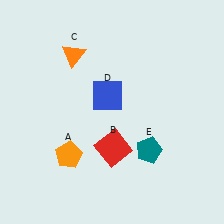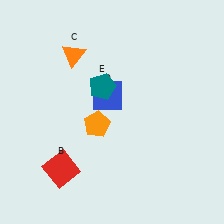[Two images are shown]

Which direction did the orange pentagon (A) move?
The orange pentagon (A) moved up.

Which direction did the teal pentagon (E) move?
The teal pentagon (E) moved up.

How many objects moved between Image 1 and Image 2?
3 objects moved between the two images.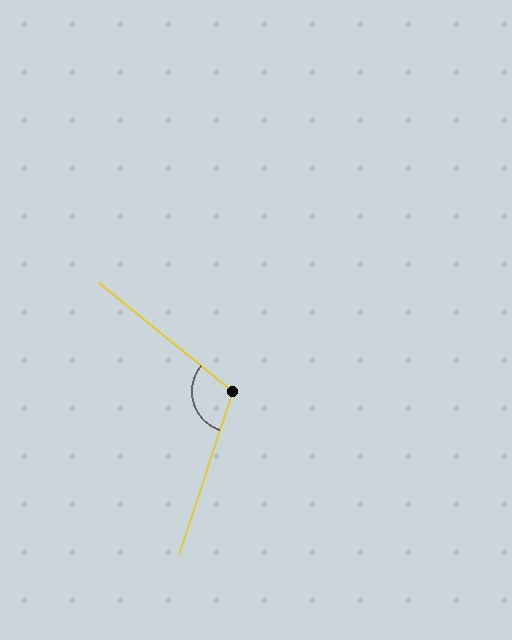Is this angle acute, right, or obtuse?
It is obtuse.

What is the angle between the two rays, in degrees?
Approximately 111 degrees.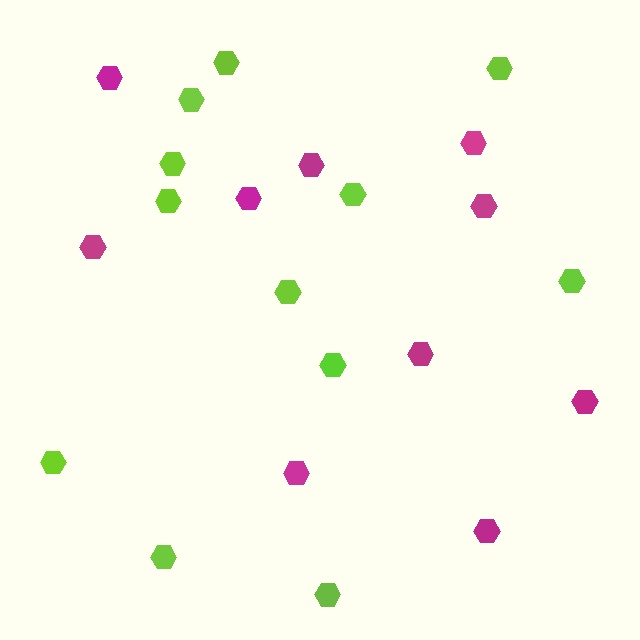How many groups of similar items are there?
There are 2 groups: one group of magenta hexagons (10) and one group of lime hexagons (12).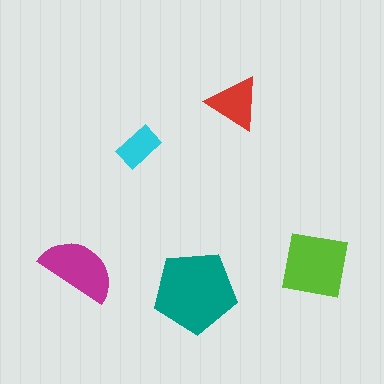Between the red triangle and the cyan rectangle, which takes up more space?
The red triangle.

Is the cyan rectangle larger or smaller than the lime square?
Smaller.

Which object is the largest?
The teal pentagon.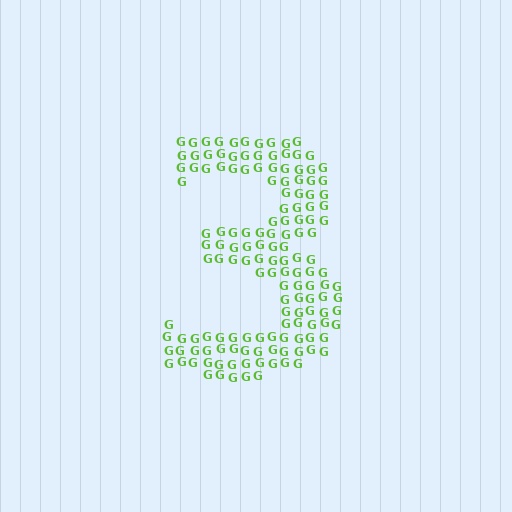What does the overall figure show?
The overall figure shows the digit 3.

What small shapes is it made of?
It is made of small letter G's.